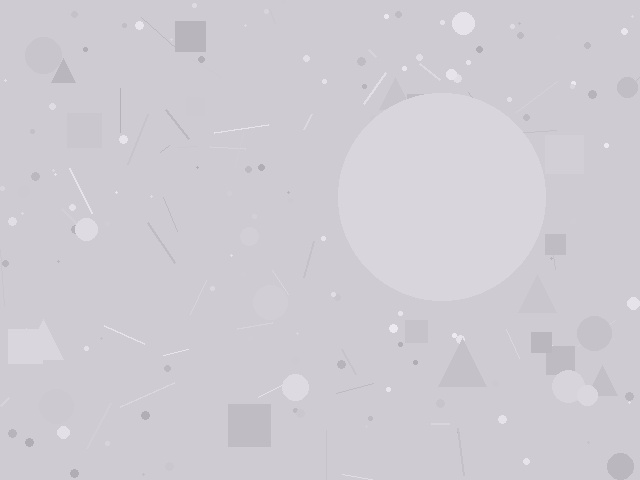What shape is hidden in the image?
A circle is hidden in the image.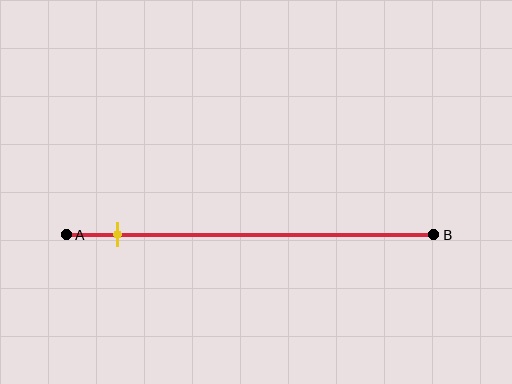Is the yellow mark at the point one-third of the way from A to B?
No, the mark is at about 15% from A, not at the 33% one-third point.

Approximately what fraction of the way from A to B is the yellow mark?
The yellow mark is approximately 15% of the way from A to B.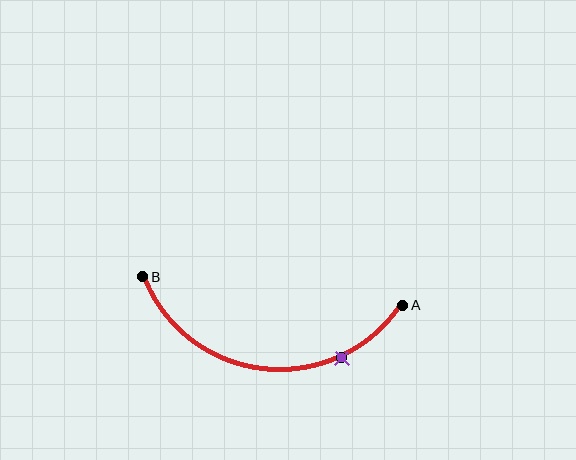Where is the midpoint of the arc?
The arc midpoint is the point on the curve farthest from the straight line joining A and B. It sits below that line.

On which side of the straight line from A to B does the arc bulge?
The arc bulges below the straight line connecting A and B.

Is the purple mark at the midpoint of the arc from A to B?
No. The purple mark lies on the arc but is closer to endpoint A. The arc midpoint would be at the point on the curve equidistant along the arc from both A and B.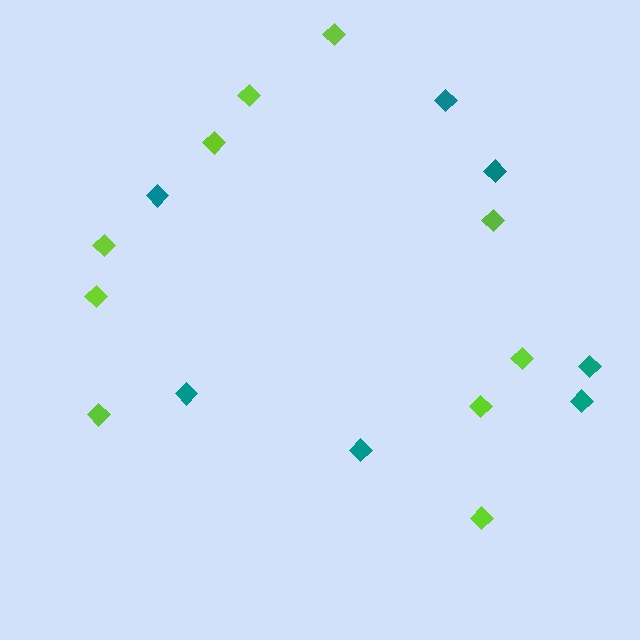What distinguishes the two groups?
There are 2 groups: one group of teal diamonds (7) and one group of lime diamonds (10).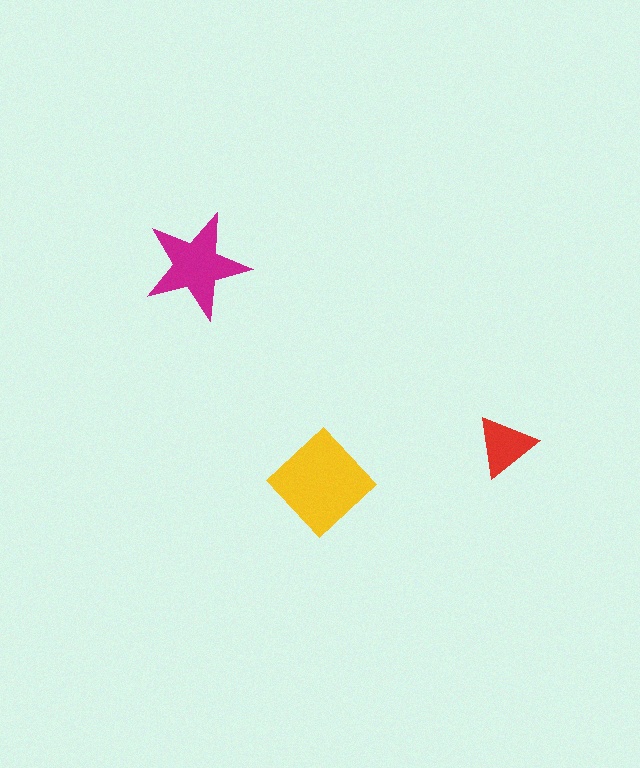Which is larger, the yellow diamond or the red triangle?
The yellow diamond.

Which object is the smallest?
The red triangle.